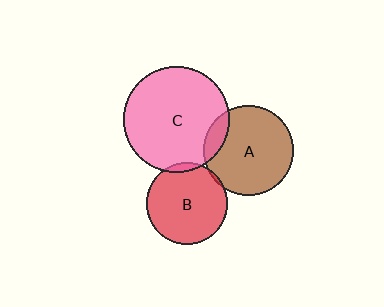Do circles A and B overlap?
Yes.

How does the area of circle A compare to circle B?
Approximately 1.2 times.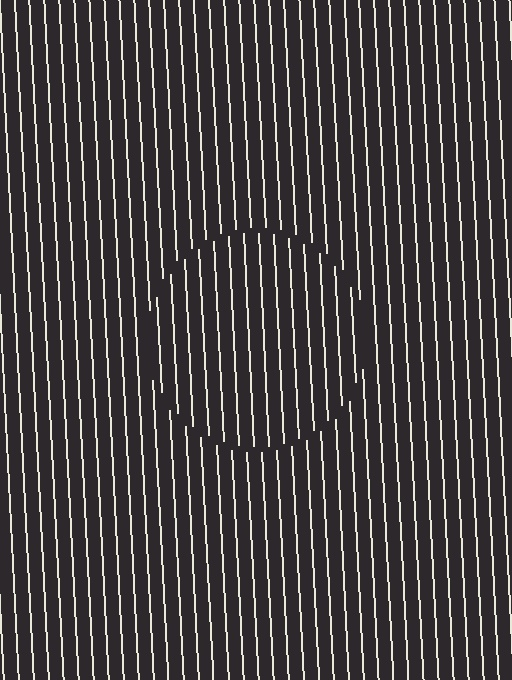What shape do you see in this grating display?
An illusory circle. The interior of the shape contains the same grating, shifted by half a period — the contour is defined by the phase discontinuity where line-ends from the inner and outer gratings abut.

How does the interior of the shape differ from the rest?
The interior of the shape contains the same grating, shifted by half a period — the contour is defined by the phase discontinuity where line-ends from the inner and outer gratings abut.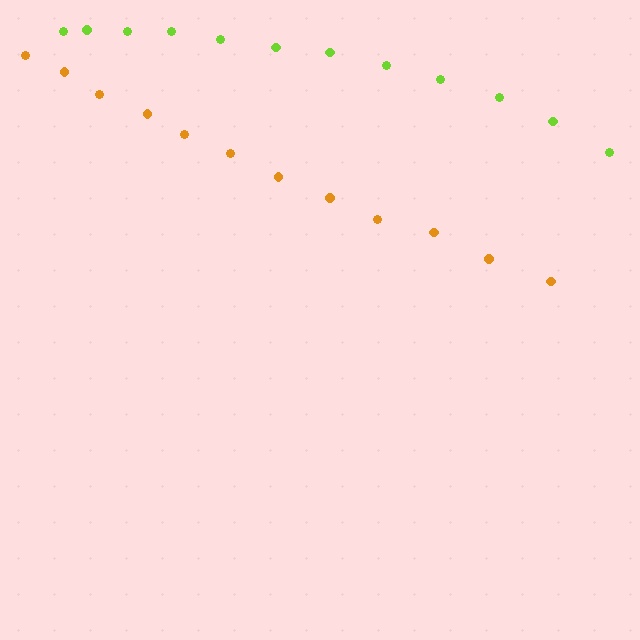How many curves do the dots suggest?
There are 2 distinct paths.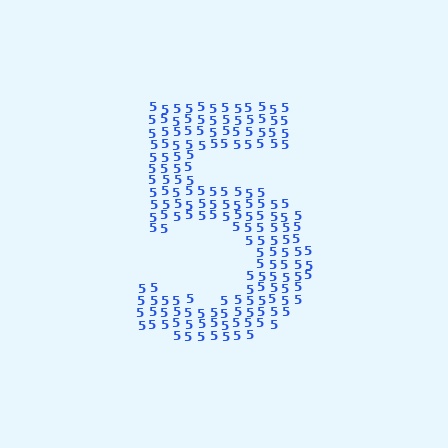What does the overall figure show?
The overall figure shows the digit 5.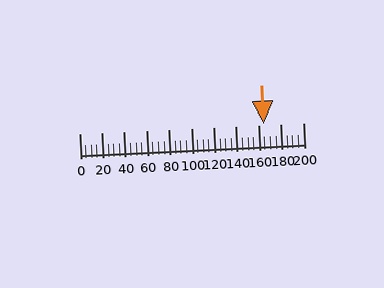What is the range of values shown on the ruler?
The ruler shows values from 0 to 200.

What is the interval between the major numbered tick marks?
The major tick marks are spaced 20 units apart.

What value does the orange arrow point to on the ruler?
The orange arrow points to approximately 165.